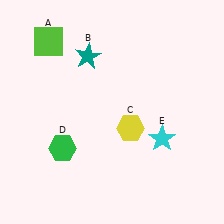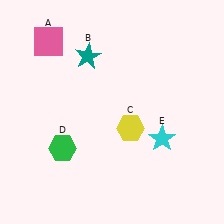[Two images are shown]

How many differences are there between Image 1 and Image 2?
There is 1 difference between the two images.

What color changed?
The square (A) changed from lime in Image 1 to pink in Image 2.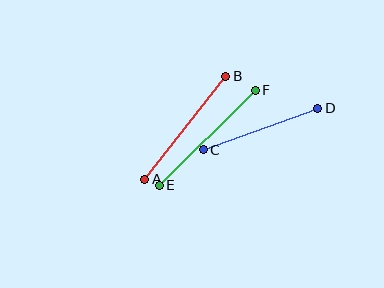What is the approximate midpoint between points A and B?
The midpoint is at approximately (185, 128) pixels.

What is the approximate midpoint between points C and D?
The midpoint is at approximately (260, 129) pixels.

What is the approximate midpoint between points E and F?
The midpoint is at approximately (207, 138) pixels.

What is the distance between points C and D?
The distance is approximately 122 pixels.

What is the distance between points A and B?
The distance is approximately 131 pixels.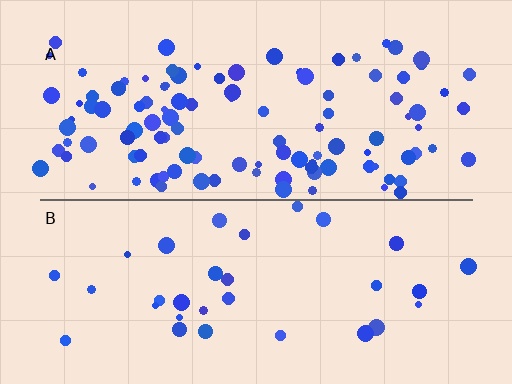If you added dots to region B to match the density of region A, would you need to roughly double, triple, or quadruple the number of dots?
Approximately triple.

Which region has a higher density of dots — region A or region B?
A (the top).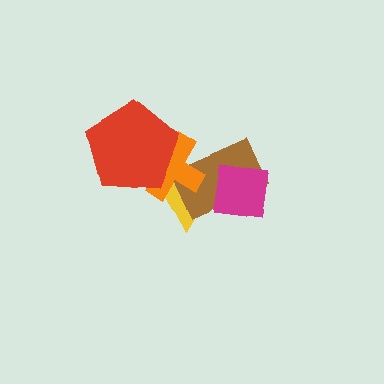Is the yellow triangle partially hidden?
Yes, it is partially covered by another shape.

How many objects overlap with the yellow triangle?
4 objects overlap with the yellow triangle.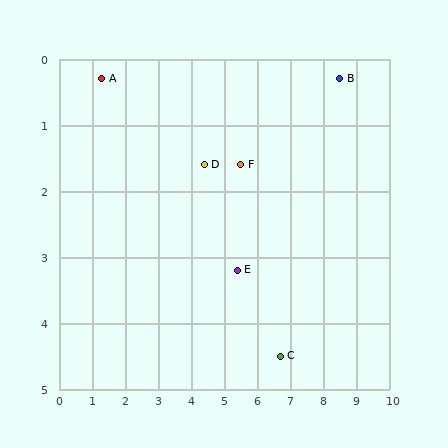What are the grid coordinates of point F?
Point F is at approximately (5.5, 1.6).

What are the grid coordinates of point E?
Point E is at approximately (5.4, 3.2).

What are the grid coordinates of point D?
Point D is at approximately (4.4, 1.6).